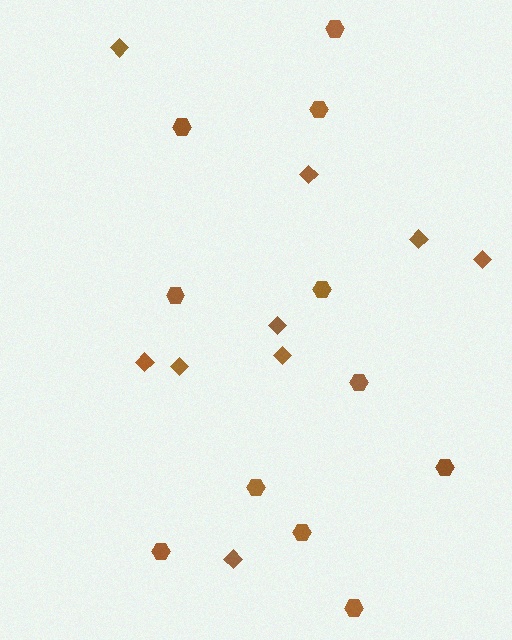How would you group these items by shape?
There are 2 groups: one group of hexagons (11) and one group of diamonds (9).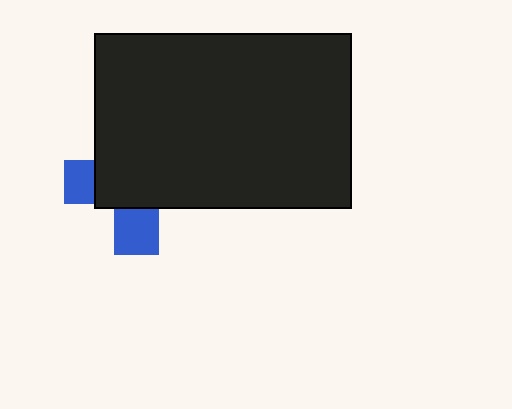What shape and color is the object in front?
The object in front is a black rectangle.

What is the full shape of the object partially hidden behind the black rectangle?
The partially hidden object is a blue cross.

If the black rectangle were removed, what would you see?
You would see the complete blue cross.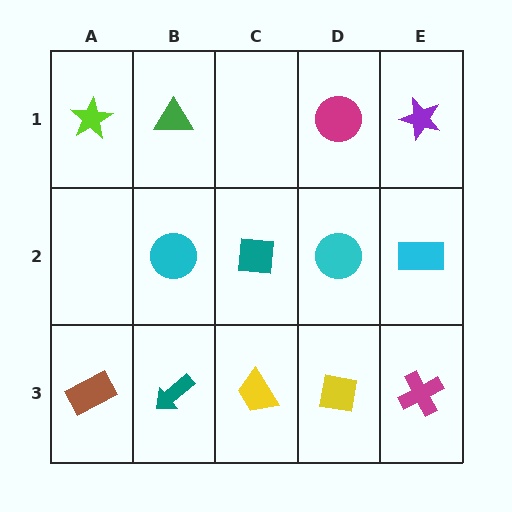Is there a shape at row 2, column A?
No, that cell is empty.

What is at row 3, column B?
A teal arrow.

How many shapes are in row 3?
5 shapes.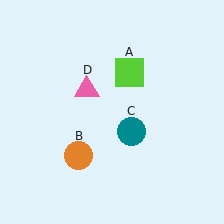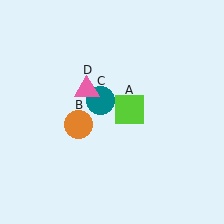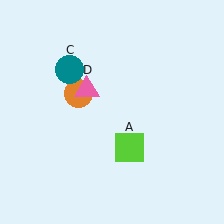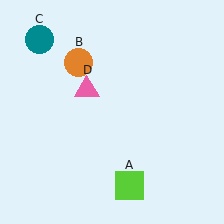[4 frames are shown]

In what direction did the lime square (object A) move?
The lime square (object A) moved down.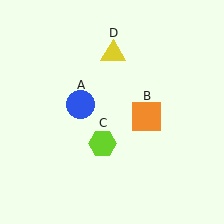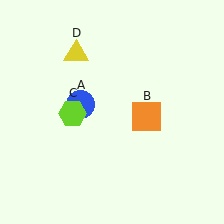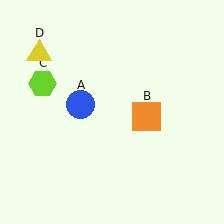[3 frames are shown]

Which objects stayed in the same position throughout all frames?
Blue circle (object A) and orange square (object B) remained stationary.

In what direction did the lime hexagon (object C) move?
The lime hexagon (object C) moved up and to the left.